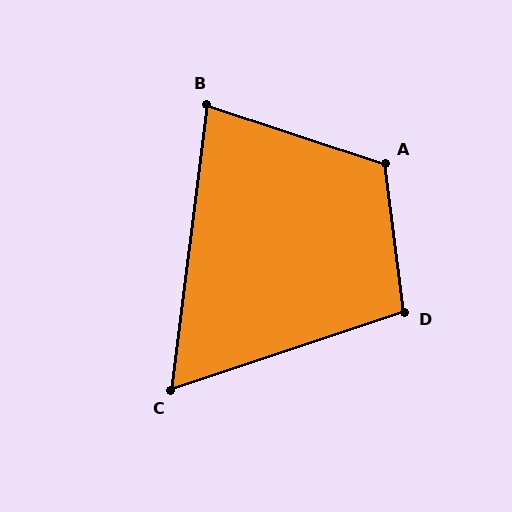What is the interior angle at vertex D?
Approximately 101 degrees (obtuse).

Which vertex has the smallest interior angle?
C, at approximately 64 degrees.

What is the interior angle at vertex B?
Approximately 79 degrees (acute).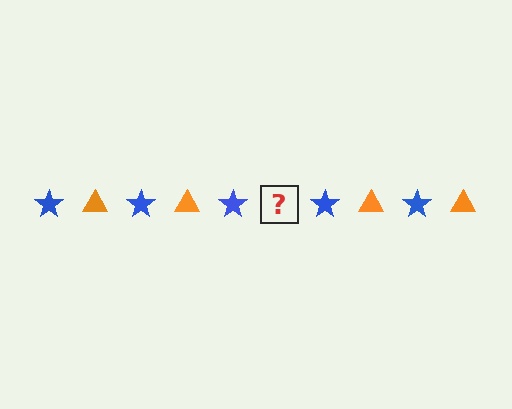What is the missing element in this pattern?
The missing element is an orange triangle.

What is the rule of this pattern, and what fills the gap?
The rule is that the pattern alternates between blue star and orange triangle. The gap should be filled with an orange triangle.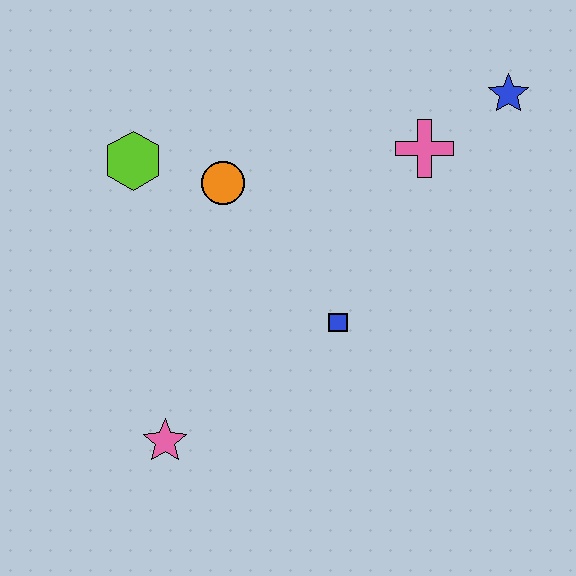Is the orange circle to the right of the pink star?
Yes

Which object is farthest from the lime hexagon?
The blue star is farthest from the lime hexagon.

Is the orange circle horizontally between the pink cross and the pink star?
Yes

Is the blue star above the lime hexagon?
Yes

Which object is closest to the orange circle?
The lime hexagon is closest to the orange circle.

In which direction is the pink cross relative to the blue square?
The pink cross is above the blue square.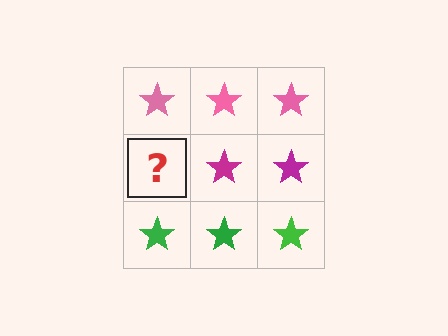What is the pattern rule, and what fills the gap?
The rule is that each row has a consistent color. The gap should be filled with a magenta star.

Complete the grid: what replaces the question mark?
The question mark should be replaced with a magenta star.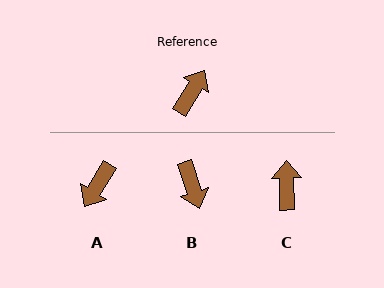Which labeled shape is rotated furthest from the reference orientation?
A, about 180 degrees away.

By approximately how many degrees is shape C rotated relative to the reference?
Approximately 33 degrees counter-clockwise.